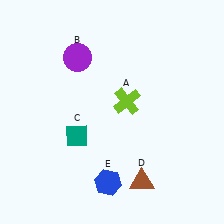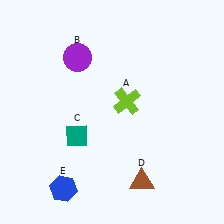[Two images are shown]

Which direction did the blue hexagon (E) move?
The blue hexagon (E) moved left.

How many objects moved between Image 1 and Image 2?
1 object moved between the two images.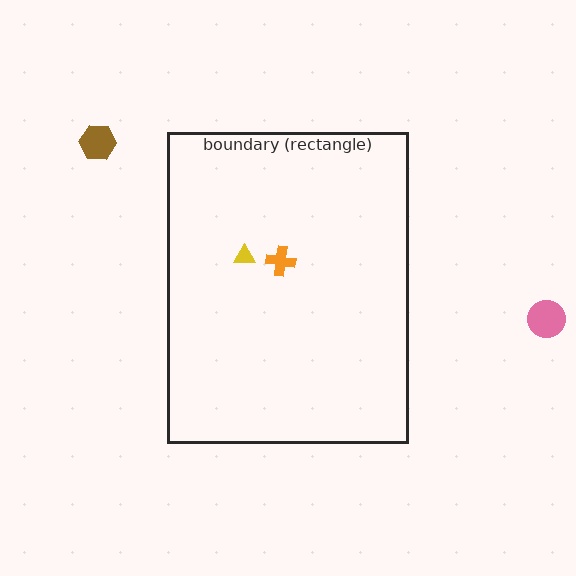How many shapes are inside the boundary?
2 inside, 2 outside.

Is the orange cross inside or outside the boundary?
Inside.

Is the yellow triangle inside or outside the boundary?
Inside.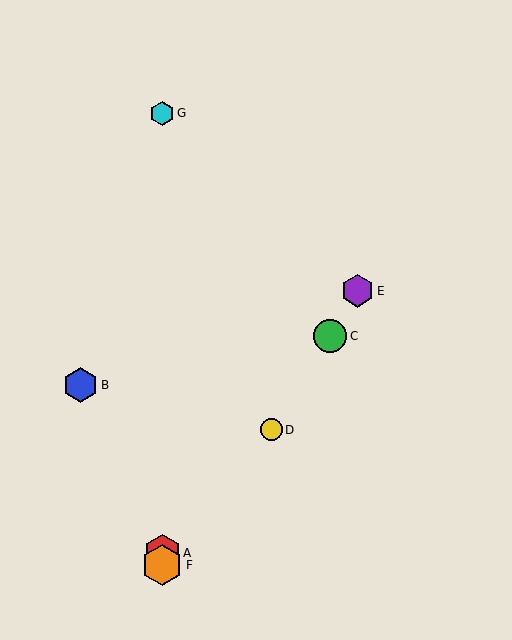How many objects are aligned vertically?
3 objects (A, F, G) are aligned vertically.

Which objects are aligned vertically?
Objects A, F, G are aligned vertically.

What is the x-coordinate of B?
Object B is at x≈81.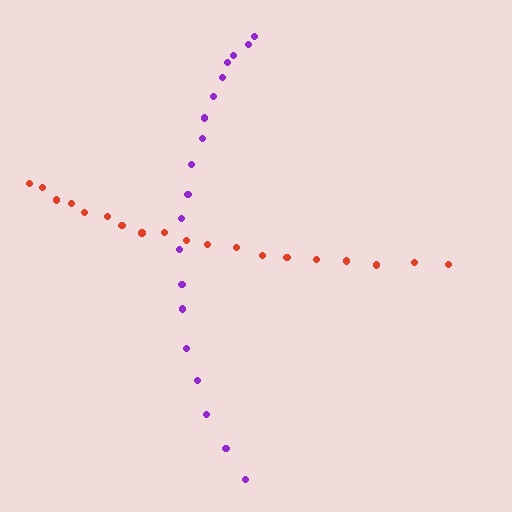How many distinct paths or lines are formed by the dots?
There are 2 distinct paths.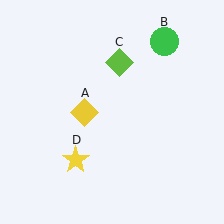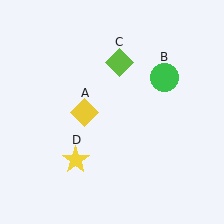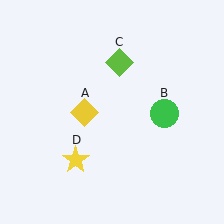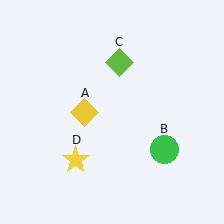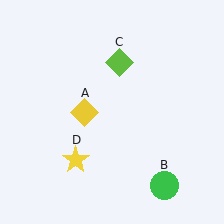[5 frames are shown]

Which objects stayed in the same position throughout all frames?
Yellow diamond (object A) and lime diamond (object C) and yellow star (object D) remained stationary.